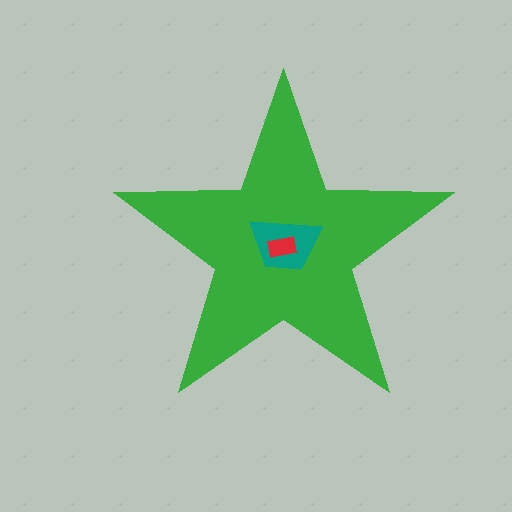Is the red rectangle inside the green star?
Yes.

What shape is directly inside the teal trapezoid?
The red rectangle.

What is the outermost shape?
The green star.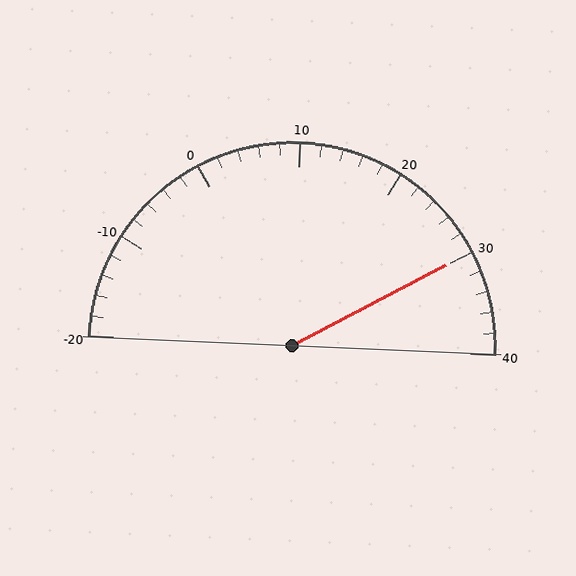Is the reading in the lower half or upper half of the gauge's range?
The reading is in the upper half of the range (-20 to 40).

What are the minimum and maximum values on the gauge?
The gauge ranges from -20 to 40.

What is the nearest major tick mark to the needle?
The nearest major tick mark is 30.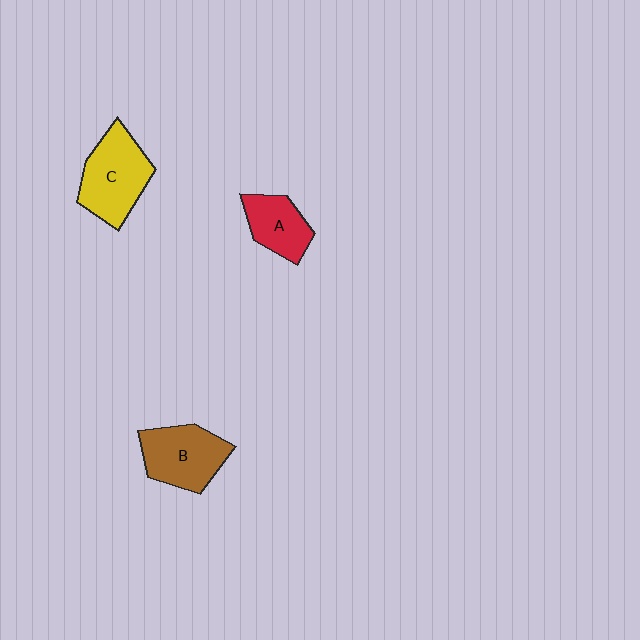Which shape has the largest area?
Shape C (yellow).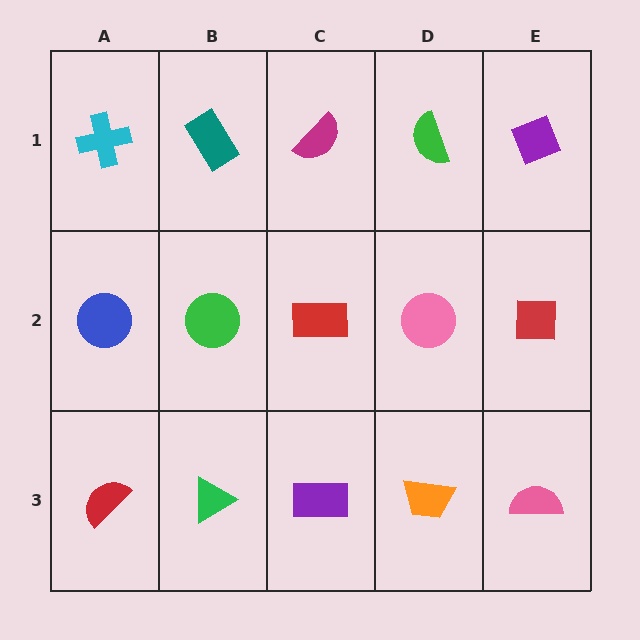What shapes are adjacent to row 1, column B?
A green circle (row 2, column B), a cyan cross (row 1, column A), a magenta semicircle (row 1, column C).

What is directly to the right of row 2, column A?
A green circle.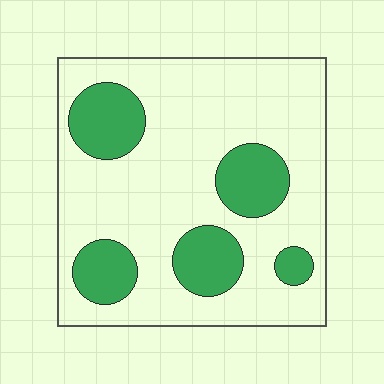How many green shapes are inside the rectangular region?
5.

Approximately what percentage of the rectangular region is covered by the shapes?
Approximately 25%.